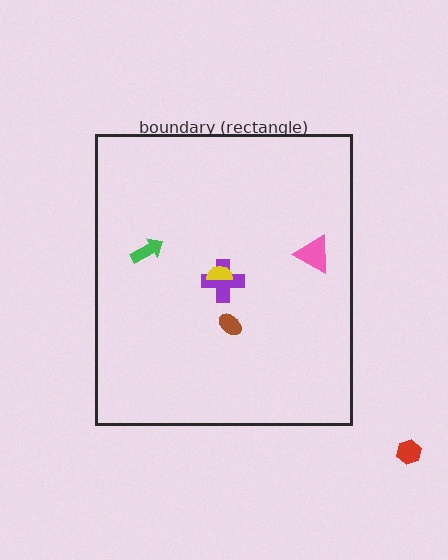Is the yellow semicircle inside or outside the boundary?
Inside.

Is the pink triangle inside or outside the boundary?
Inside.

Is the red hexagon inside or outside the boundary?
Outside.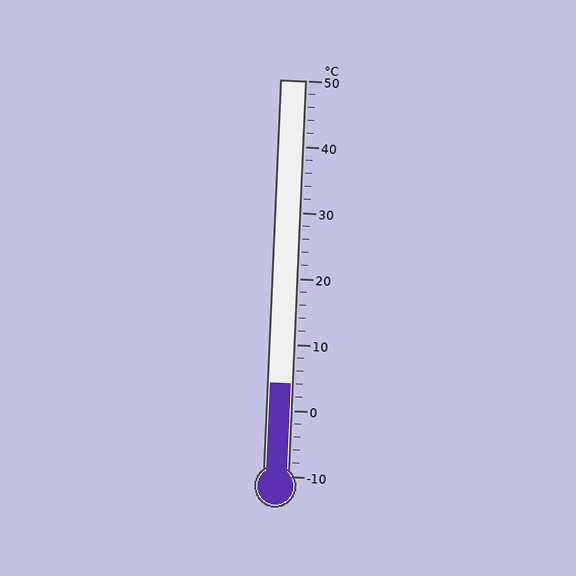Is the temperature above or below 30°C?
The temperature is below 30°C.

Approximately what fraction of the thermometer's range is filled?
The thermometer is filled to approximately 25% of its range.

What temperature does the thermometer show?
The thermometer shows approximately 4°C.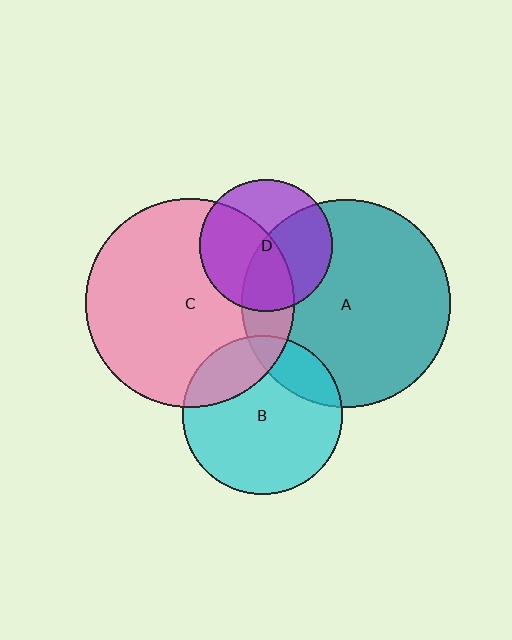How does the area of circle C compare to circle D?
Approximately 2.5 times.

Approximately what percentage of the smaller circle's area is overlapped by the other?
Approximately 50%.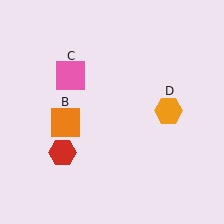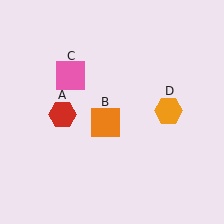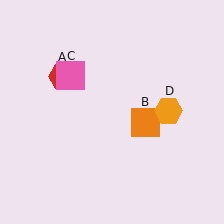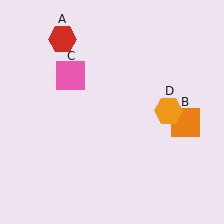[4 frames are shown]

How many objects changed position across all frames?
2 objects changed position: red hexagon (object A), orange square (object B).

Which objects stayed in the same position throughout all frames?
Pink square (object C) and orange hexagon (object D) remained stationary.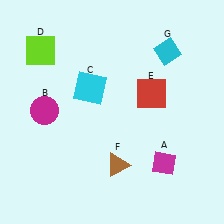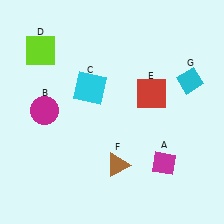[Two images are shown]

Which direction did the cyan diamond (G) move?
The cyan diamond (G) moved down.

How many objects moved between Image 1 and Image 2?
1 object moved between the two images.